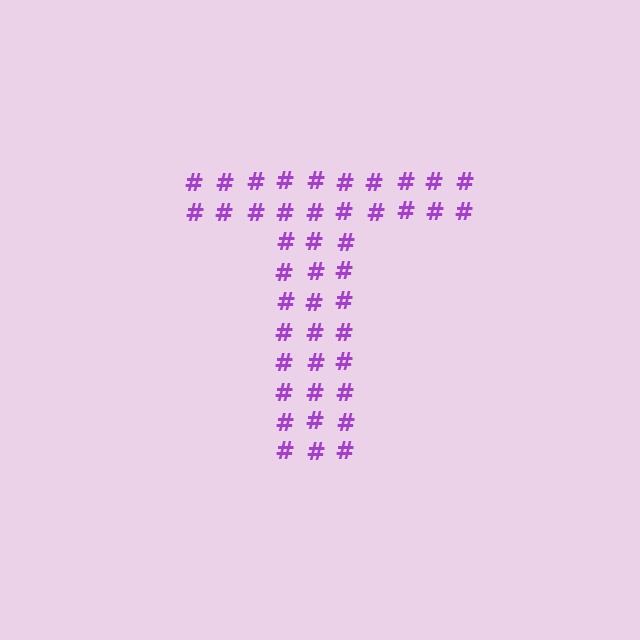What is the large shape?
The large shape is the letter T.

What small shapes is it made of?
It is made of small hash symbols.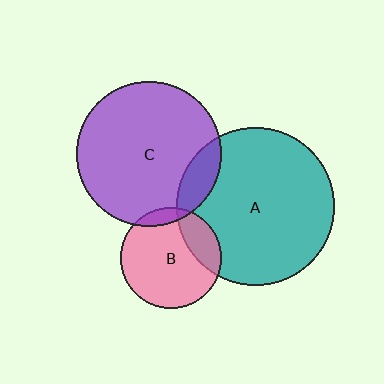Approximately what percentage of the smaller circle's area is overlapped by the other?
Approximately 20%.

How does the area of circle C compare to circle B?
Approximately 2.1 times.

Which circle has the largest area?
Circle A (teal).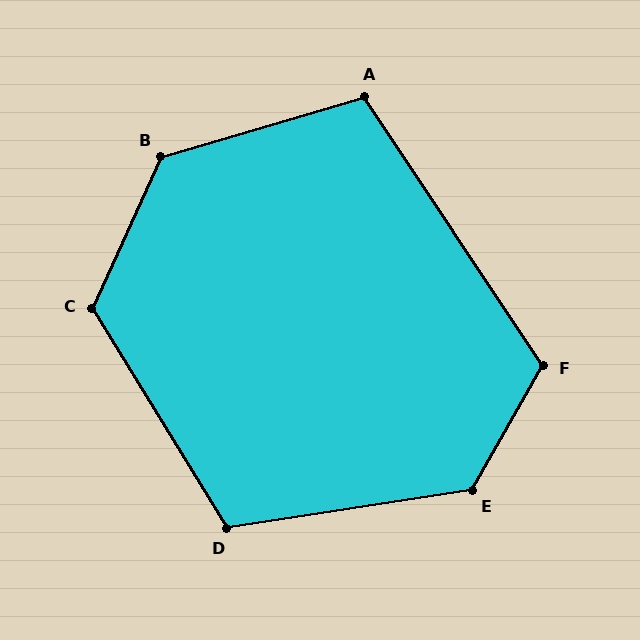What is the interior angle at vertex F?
Approximately 117 degrees (obtuse).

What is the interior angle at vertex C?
Approximately 124 degrees (obtuse).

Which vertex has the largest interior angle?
B, at approximately 131 degrees.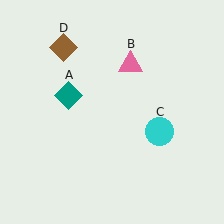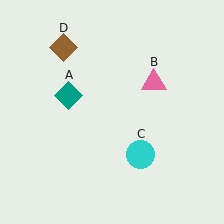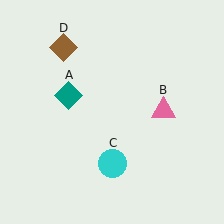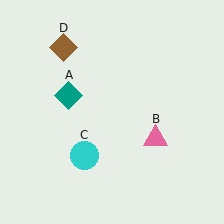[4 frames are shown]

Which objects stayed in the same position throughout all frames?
Teal diamond (object A) and brown diamond (object D) remained stationary.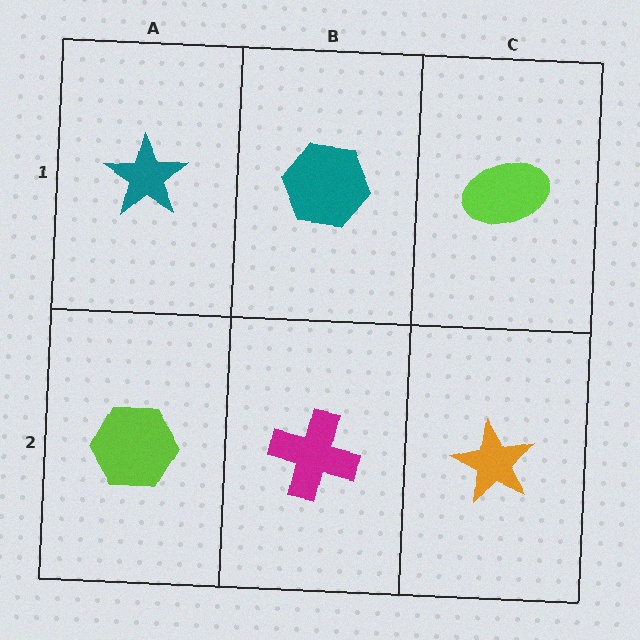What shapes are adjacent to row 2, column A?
A teal star (row 1, column A), a magenta cross (row 2, column B).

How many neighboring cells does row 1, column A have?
2.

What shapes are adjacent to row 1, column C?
An orange star (row 2, column C), a teal hexagon (row 1, column B).